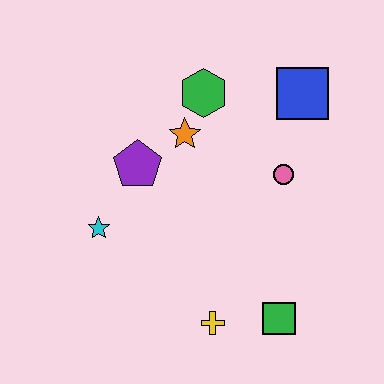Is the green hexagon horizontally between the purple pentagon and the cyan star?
No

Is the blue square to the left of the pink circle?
No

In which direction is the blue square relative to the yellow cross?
The blue square is above the yellow cross.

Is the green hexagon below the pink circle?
No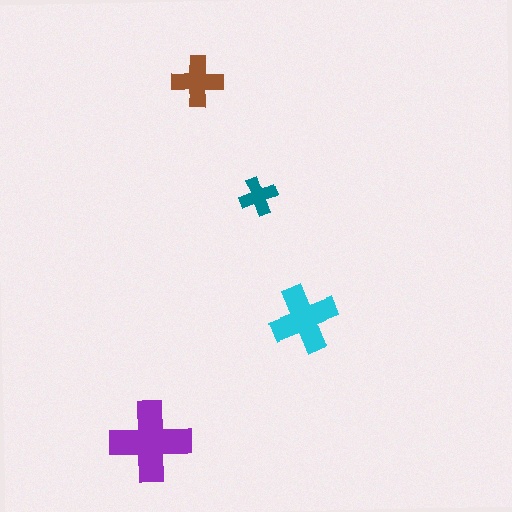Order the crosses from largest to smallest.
the purple one, the cyan one, the brown one, the teal one.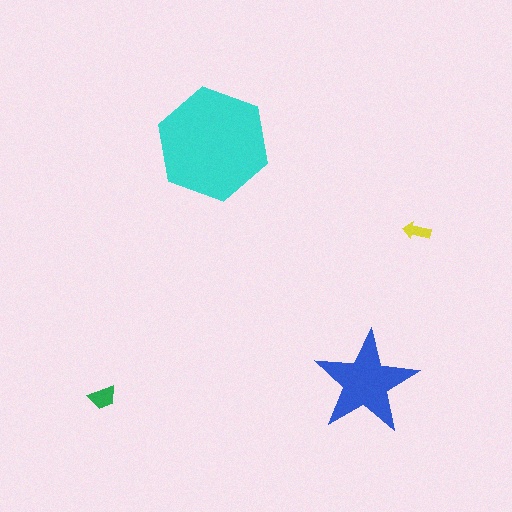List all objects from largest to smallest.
The cyan hexagon, the blue star, the green trapezoid, the yellow arrow.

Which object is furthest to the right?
The yellow arrow is rightmost.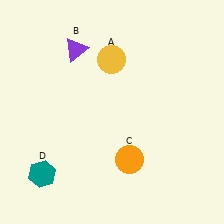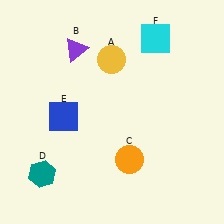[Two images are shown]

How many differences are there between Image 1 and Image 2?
There are 2 differences between the two images.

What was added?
A blue square (E), a cyan square (F) were added in Image 2.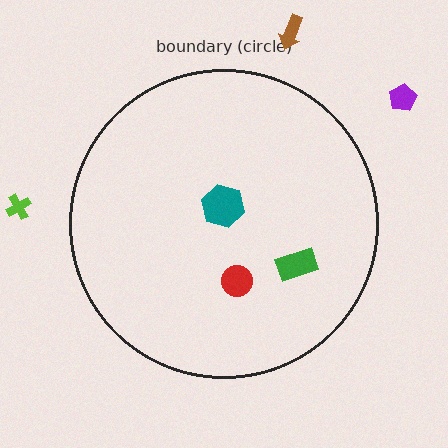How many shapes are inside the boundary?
3 inside, 3 outside.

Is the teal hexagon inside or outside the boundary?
Inside.